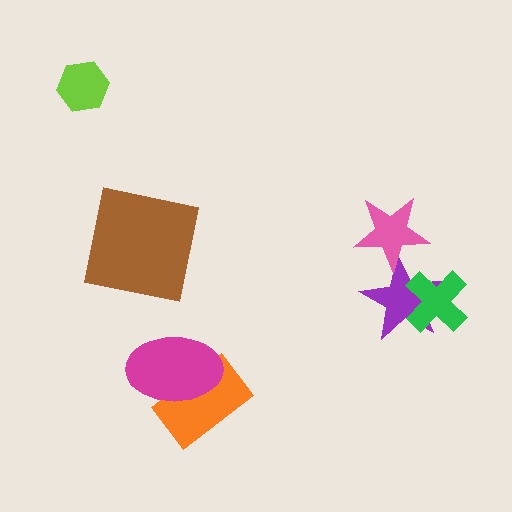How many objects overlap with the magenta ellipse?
1 object overlaps with the magenta ellipse.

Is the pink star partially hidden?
No, no other shape covers it.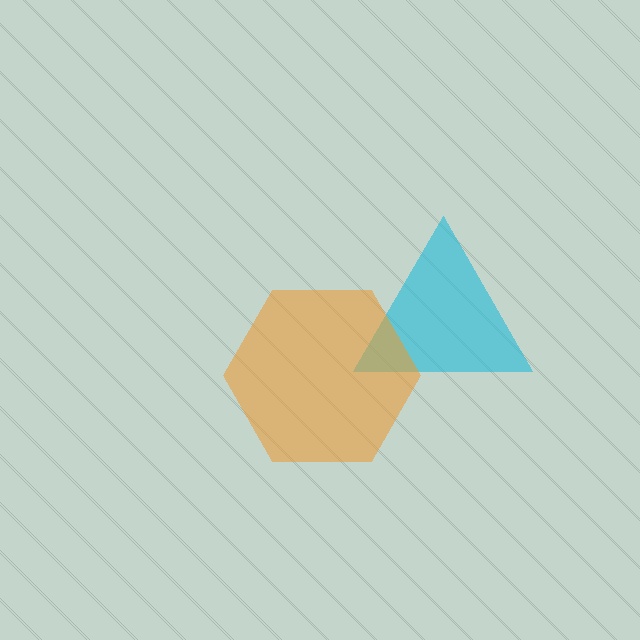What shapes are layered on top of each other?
The layered shapes are: a cyan triangle, an orange hexagon.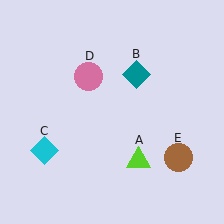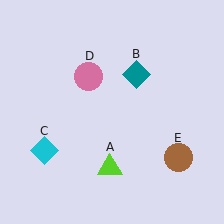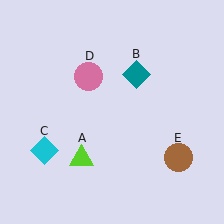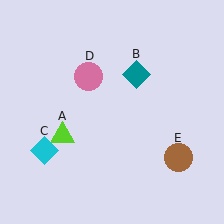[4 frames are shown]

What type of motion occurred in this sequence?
The lime triangle (object A) rotated clockwise around the center of the scene.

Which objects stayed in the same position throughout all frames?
Teal diamond (object B) and cyan diamond (object C) and pink circle (object D) and brown circle (object E) remained stationary.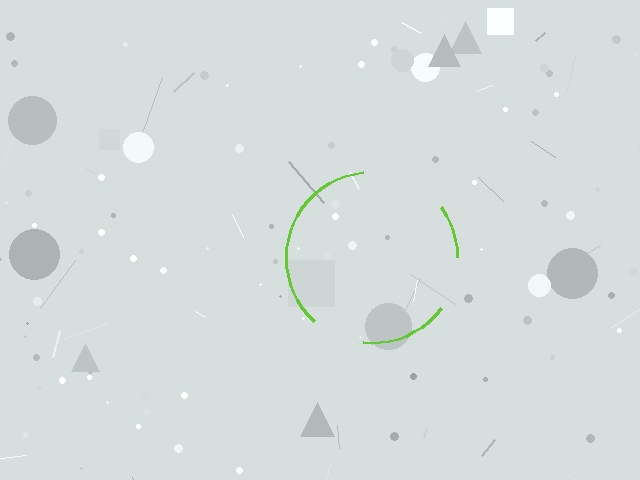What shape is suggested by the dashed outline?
The dashed outline suggests a circle.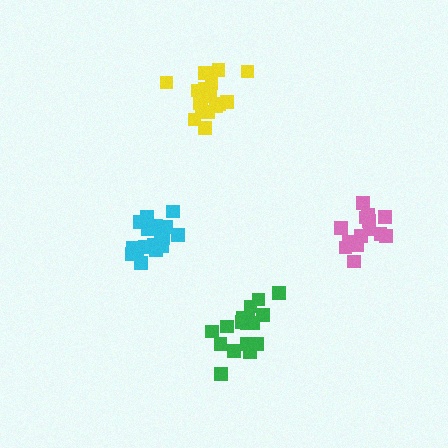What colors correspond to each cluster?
The clusters are colored: yellow, green, cyan, pink.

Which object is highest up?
The yellow cluster is topmost.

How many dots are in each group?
Group 1: 16 dots, Group 2: 18 dots, Group 3: 19 dots, Group 4: 15 dots (68 total).